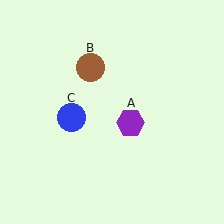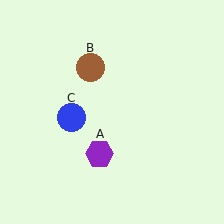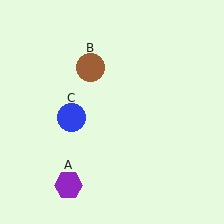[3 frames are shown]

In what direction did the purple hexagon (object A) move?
The purple hexagon (object A) moved down and to the left.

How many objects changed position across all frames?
1 object changed position: purple hexagon (object A).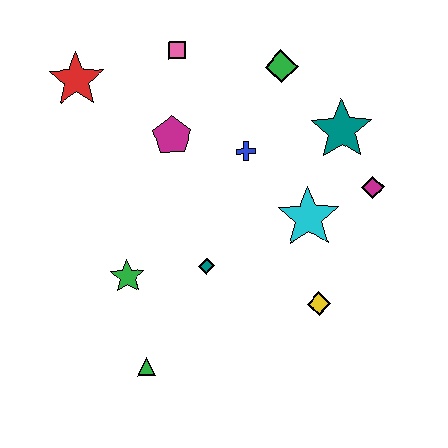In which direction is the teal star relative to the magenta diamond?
The teal star is above the magenta diamond.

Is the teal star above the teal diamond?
Yes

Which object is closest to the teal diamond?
The green star is closest to the teal diamond.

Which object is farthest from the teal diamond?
The red star is farthest from the teal diamond.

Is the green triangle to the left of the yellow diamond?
Yes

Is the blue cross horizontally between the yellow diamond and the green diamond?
No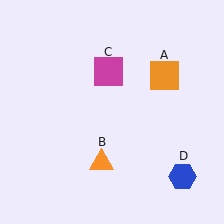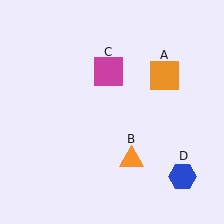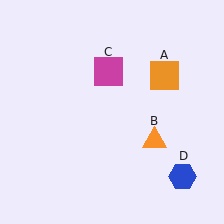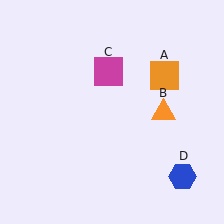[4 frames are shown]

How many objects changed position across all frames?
1 object changed position: orange triangle (object B).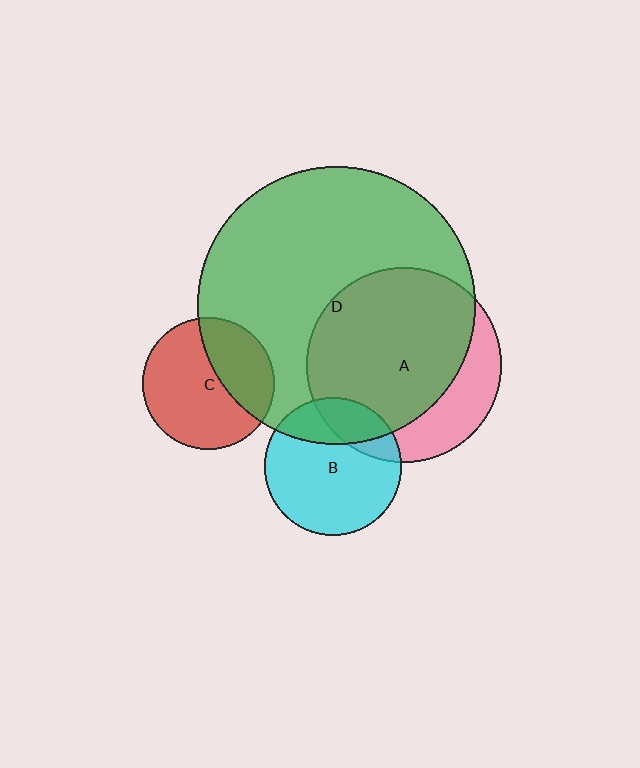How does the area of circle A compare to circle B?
Approximately 2.0 times.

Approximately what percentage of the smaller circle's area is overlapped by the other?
Approximately 25%.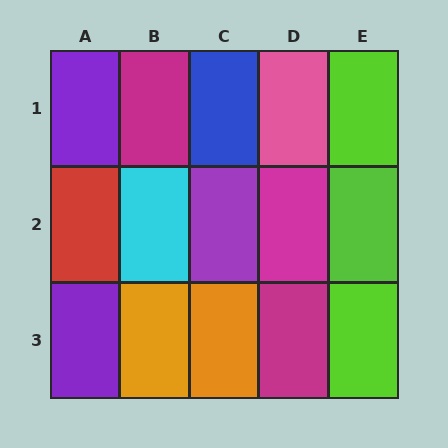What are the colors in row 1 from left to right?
Purple, magenta, blue, pink, lime.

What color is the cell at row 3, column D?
Magenta.